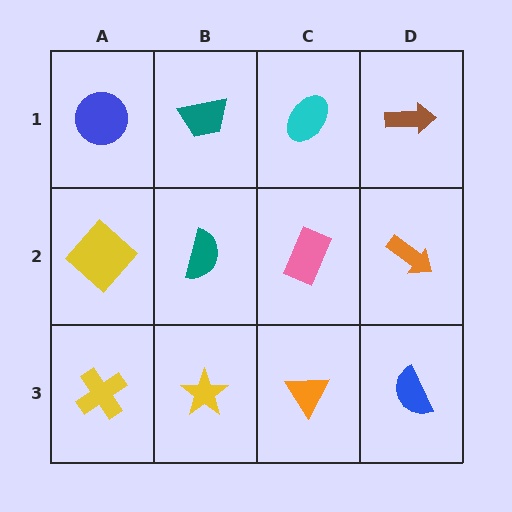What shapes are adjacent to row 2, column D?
A brown arrow (row 1, column D), a blue semicircle (row 3, column D), a pink rectangle (row 2, column C).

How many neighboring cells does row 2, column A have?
3.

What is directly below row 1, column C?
A pink rectangle.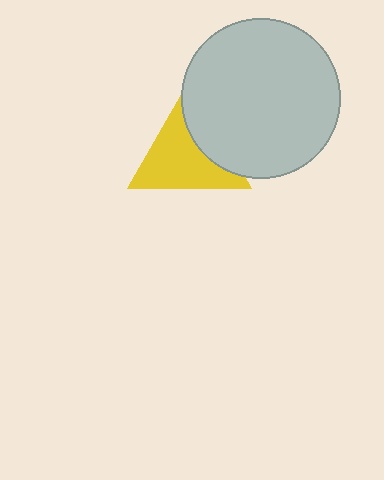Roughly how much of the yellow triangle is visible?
Most of it is visible (roughly 68%).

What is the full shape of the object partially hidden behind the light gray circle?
The partially hidden object is a yellow triangle.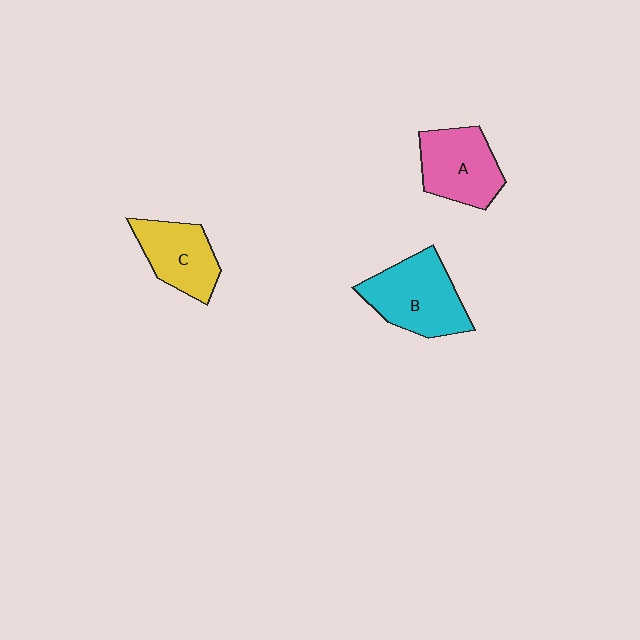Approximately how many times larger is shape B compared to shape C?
Approximately 1.3 times.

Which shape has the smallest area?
Shape C (yellow).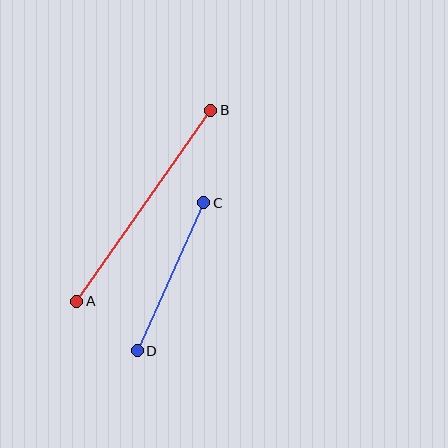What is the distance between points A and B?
The distance is approximately 233 pixels.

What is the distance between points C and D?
The distance is approximately 162 pixels.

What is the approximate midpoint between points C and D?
The midpoint is at approximately (170, 277) pixels.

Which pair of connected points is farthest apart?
Points A and B are farthest apart.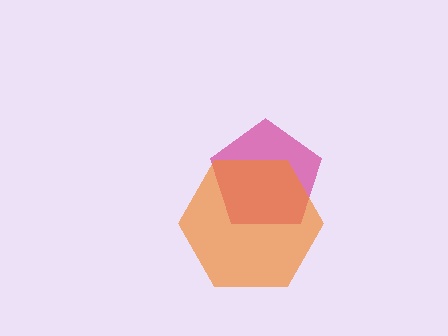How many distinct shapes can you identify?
There are 2 distinct shapes: a magenta pentagon, an orange hexagon.